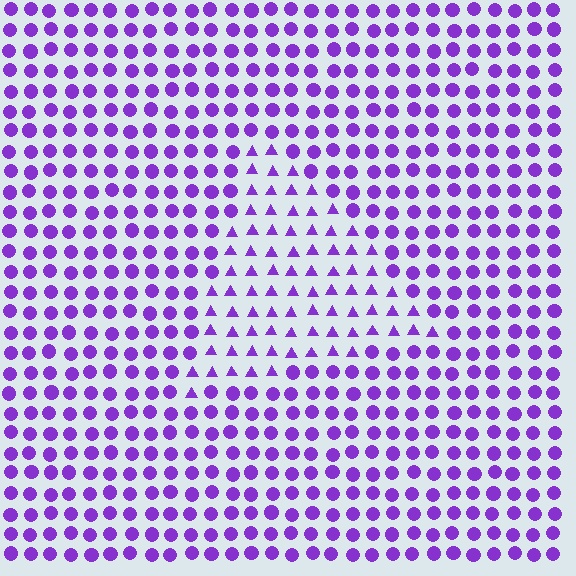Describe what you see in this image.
The image is filled with small purple elements arranged in a uniform grid. A triangle-shaped region contains triangles, while the surrounding area contains circles. The boundary is defined purely by the change in element shape.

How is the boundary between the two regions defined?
The boundary is defined by a change in element shape: triangles inside vs. circles outside. All elements share the same color and spacing.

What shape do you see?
I see a triangle.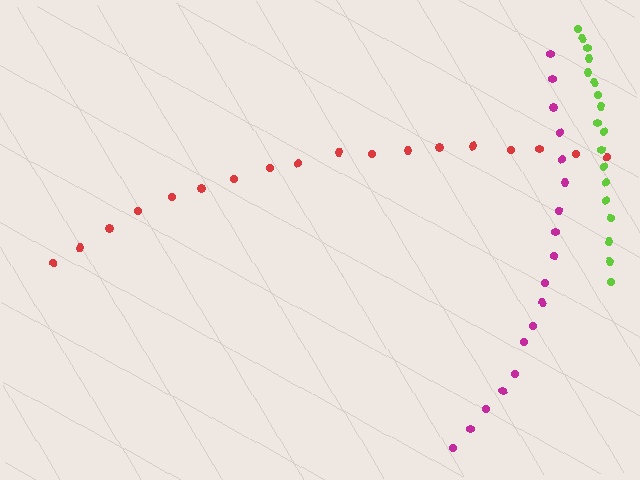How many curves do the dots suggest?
There are 3 distinct paths.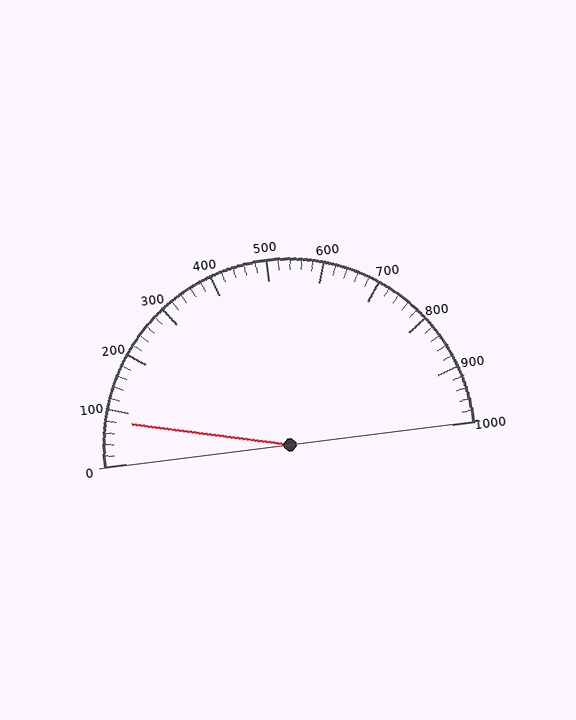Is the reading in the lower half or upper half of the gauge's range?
The reading is in the lower half of the range (0 to 1000).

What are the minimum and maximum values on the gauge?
The gauge ranges from 0 to 1000.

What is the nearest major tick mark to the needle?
The nearest major tick mark is 100.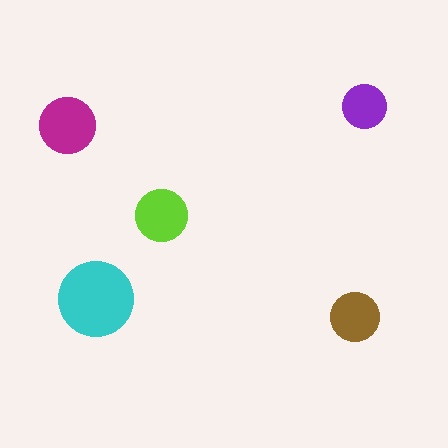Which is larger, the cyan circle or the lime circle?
The cyan one.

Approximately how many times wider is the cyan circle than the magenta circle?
About 1.5 times wider.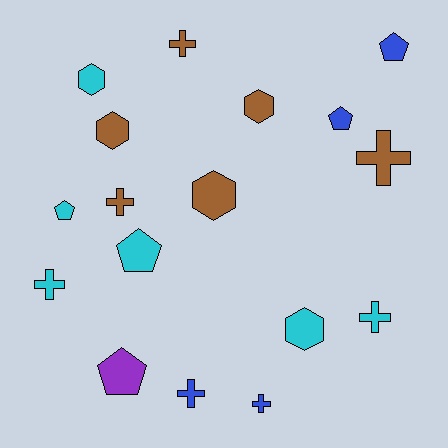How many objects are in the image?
There are 17 objects.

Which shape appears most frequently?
Cross, with 7 objects.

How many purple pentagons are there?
There is 1 purple pentagon.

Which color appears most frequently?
Brown, with 6 objects.